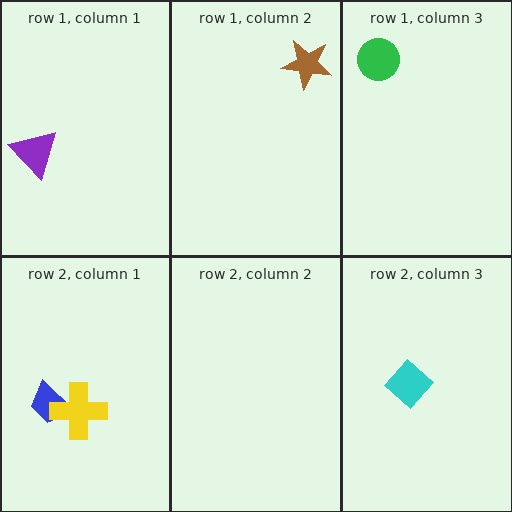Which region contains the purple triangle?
The row 1, column 1 region.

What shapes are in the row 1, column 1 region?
The purple triangle.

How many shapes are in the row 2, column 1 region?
2.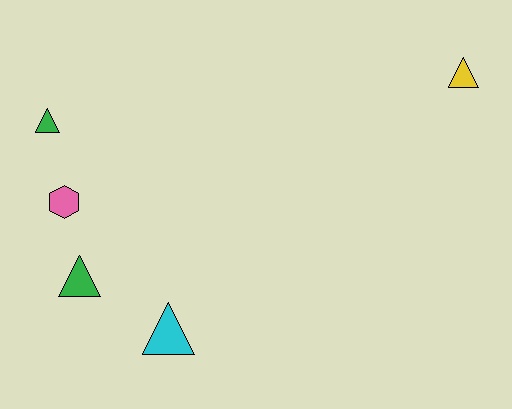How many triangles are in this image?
There are 4 triangles.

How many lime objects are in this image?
There are no lime objects.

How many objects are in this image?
There are 5 objects.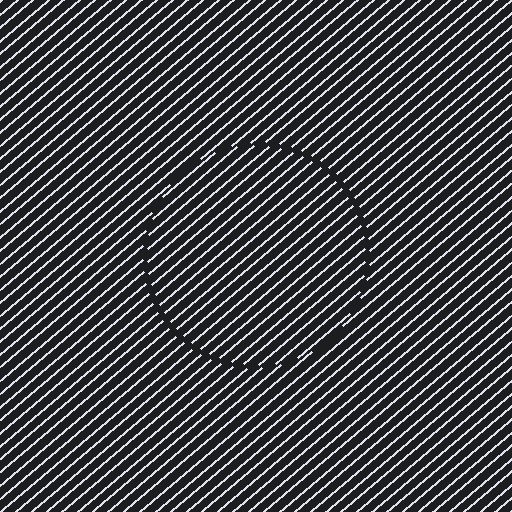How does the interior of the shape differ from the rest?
The interior of the shape contains the same grating, shifted by half a period — the contour is defined by the phase discontinuity where line-ends from the inner and outer gratings abut.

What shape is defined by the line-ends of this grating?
An illusory circle. The interior of the shape contains the same grating, shifted by half a period — the contour is defined by the phase discontinuity where line-ends from the inner and outer gratings abut.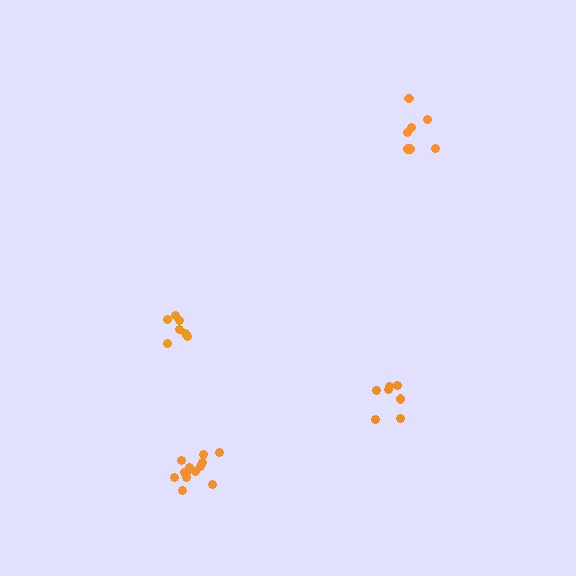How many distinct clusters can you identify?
There are 4 distinct clusters.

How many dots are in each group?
Group 1: 7 dots, Group 2: 7 dots, Group 3: 13 dots, Group 4: 7 dots (34 total).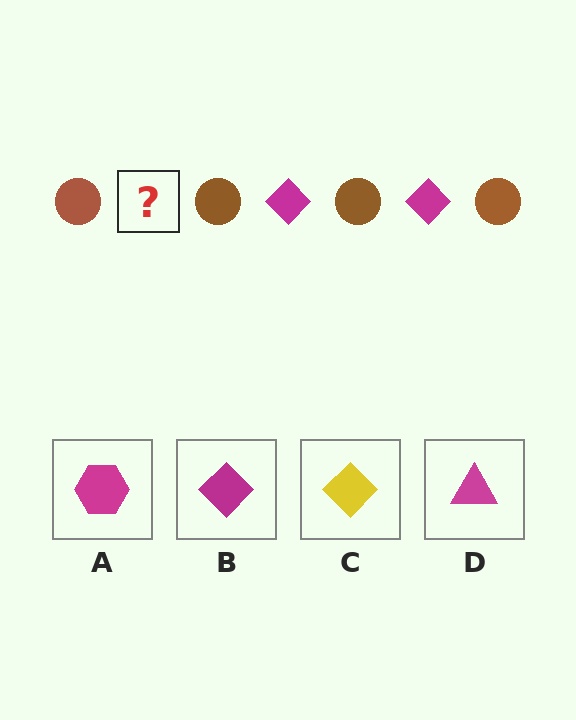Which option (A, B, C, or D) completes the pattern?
B.